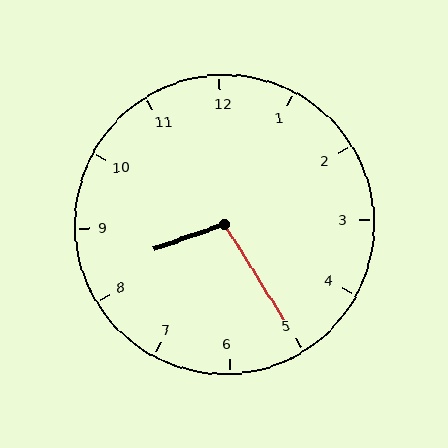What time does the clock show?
8:25.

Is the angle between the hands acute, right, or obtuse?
It is obtuse.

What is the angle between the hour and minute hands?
Approximately 102 degrees.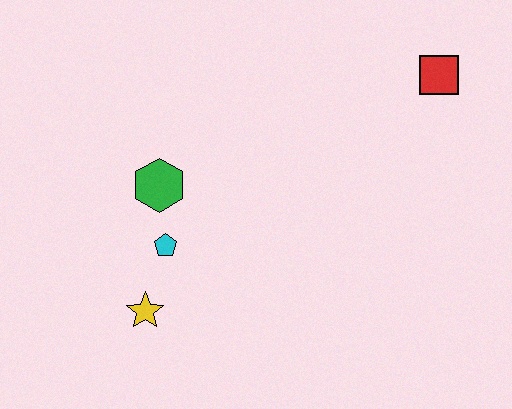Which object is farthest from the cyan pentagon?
The red square is farthest from the cyan pentagon.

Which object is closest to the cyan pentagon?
The green hexagon is closest to the cyan pentagon.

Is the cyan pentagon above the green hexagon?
No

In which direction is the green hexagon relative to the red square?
The green hexagon is to the left of the red square.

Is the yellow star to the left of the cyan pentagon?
Yes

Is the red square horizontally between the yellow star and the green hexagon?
No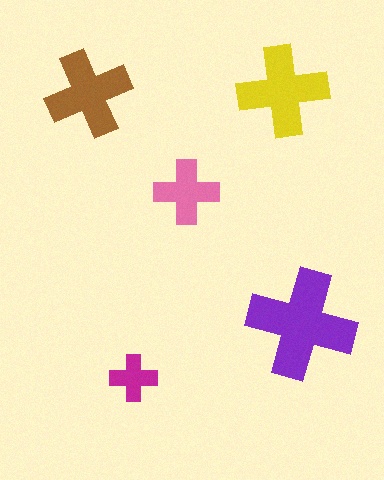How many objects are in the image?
There are 5 objects in the image.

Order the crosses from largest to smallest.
the purple one, the yellow one, the brown one, the pink one, the magenta one.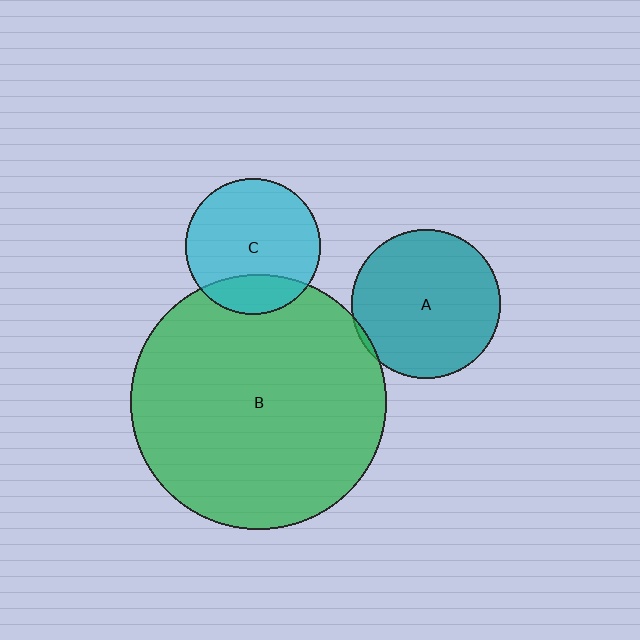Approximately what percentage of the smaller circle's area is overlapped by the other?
Approximately 20%.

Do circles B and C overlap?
Yes.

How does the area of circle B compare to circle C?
Approximately 3.5 times.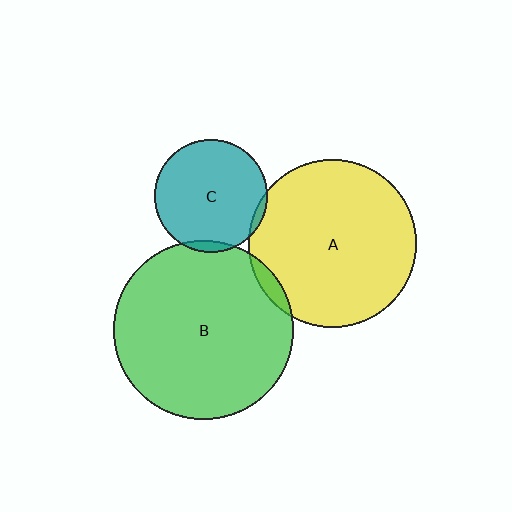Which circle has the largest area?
Circle B (green).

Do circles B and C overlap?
Yes.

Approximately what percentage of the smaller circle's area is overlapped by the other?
Approximately 5%.